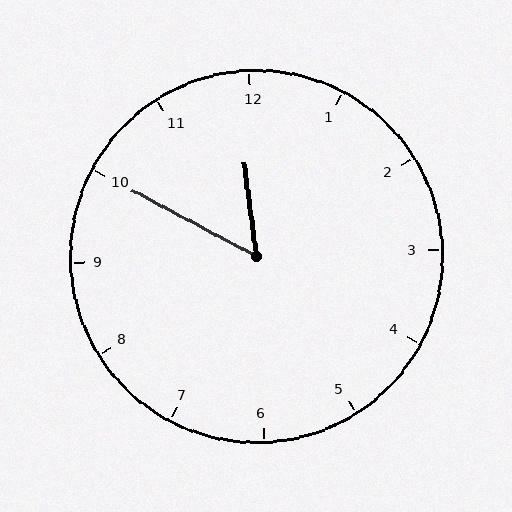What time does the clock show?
11:50.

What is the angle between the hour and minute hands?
Approximately 55 degrees.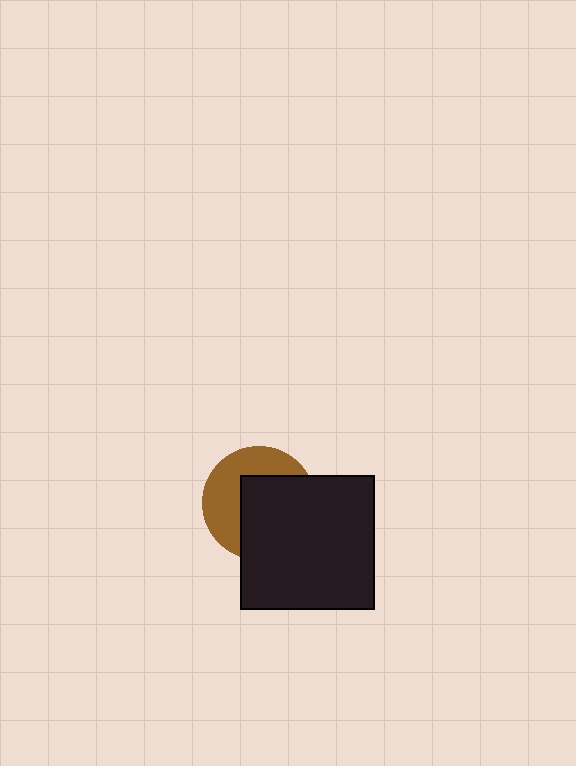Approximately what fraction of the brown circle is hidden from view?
Roughly 56% of the brown circle is hidden behind the black square.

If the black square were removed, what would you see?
You would see the complete brown circle.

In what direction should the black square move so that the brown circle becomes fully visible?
The black square should move toward the lower-right. That is the shortest direction to clear the overlap and leave the brown circle fully visible.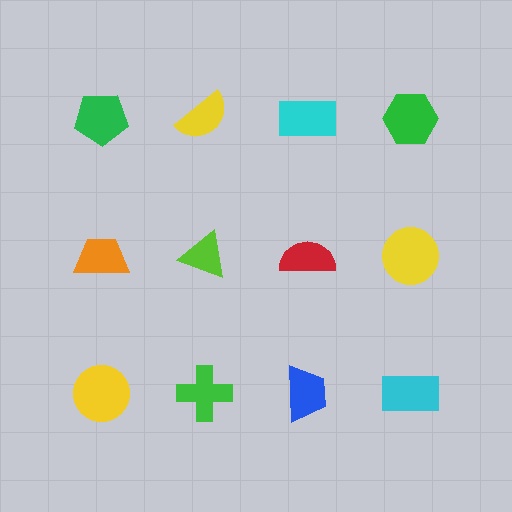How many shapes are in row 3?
4 shapes.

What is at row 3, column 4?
A cyan rectangle.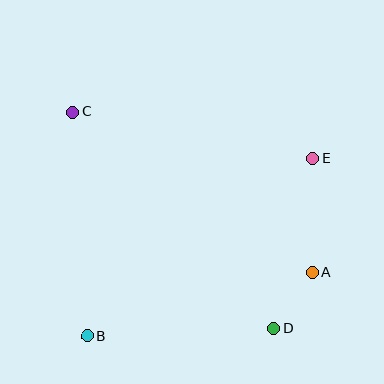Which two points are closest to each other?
Points A and D are closest to each other.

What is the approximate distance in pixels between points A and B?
The distance between A and B is approximately 234 pixels.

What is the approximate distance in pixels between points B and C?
The distance between B and C is approximately 225 pixels.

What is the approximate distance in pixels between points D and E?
The distance between D and E is approximately 174 pixels.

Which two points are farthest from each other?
Points C and D are farthest from each other.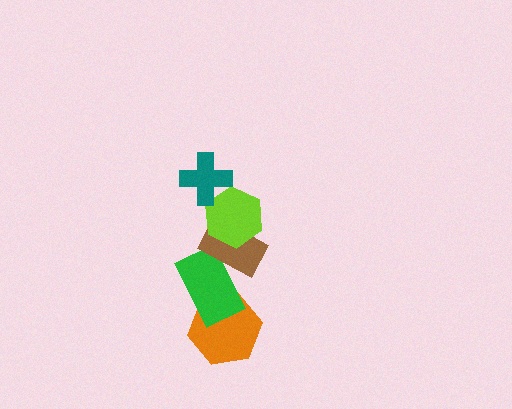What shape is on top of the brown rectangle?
The lime hexagon is on top of the brown rectangle.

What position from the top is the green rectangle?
The green rectangle is 4th from the top.